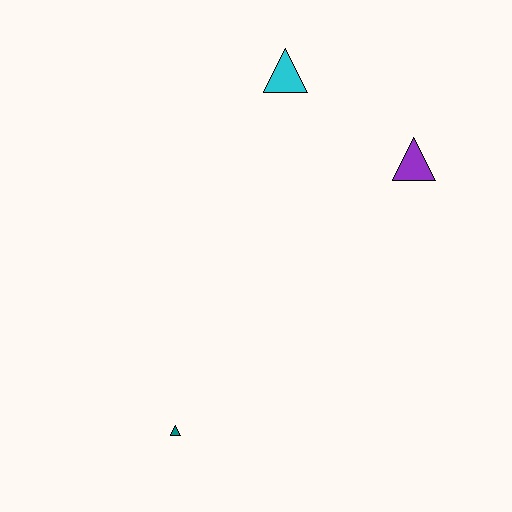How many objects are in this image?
There are 3 objects.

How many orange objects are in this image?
There are no orange objects.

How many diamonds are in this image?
There are no diamonds.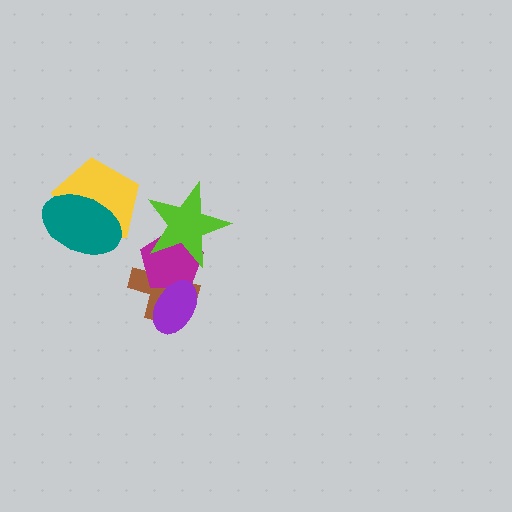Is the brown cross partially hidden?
Yes, it is partially covered by another shape.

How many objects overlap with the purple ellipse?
2 objects overlap with the purple ellipse.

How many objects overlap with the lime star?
2 objects overlap with the lime star.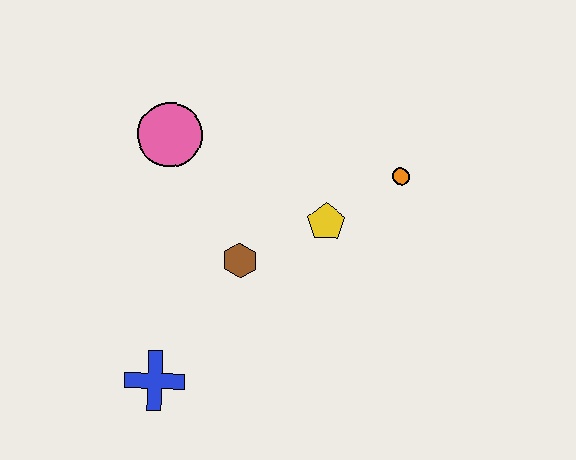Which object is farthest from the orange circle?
The blue cross is farthest from the orange circle.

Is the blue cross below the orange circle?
Yes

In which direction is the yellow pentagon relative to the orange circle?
The yellow pentagon is to the left of the orange circle.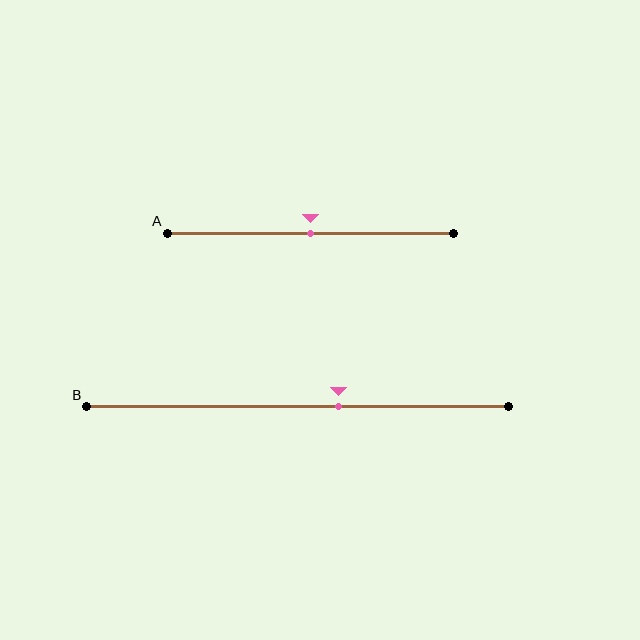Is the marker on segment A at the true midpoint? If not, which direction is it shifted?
Yes, the marker on segment A is at the true midpoint.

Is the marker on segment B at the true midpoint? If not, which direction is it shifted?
No, the marker on segment B is shifted to the right by about 10% of the segment length.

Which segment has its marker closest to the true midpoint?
Segment A has its marker closest to the true midpoint.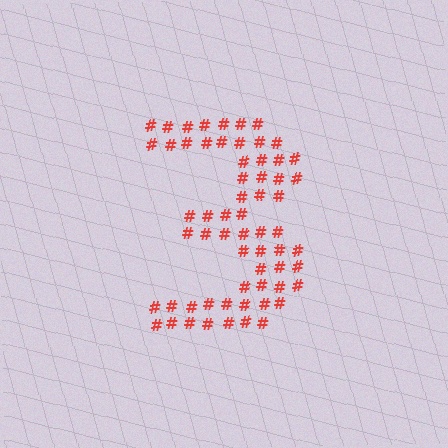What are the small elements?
The small elements are hash symbols.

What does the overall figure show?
The overall figure shows the digit 3.